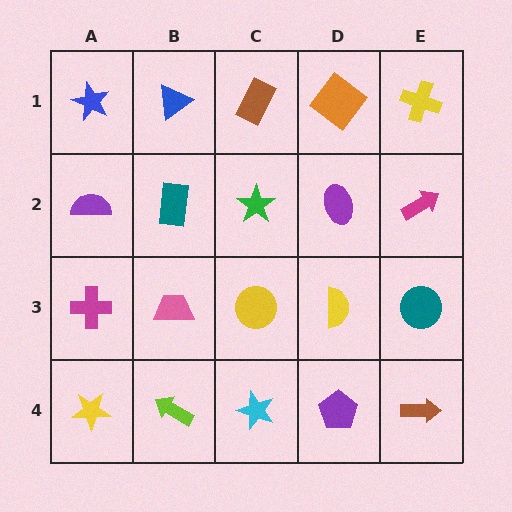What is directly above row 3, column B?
A teal rectangle.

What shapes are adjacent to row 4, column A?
A magenta cross (row 3, column A), a lime arrow (row 4, column B).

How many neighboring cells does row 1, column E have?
2.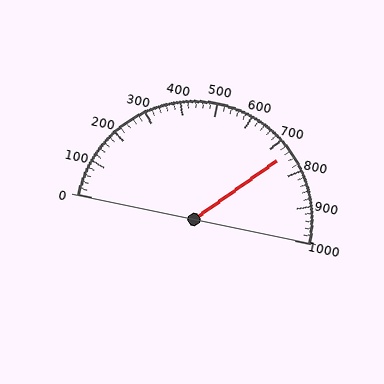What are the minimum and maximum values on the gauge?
The gauge ranges from 0 to 1000.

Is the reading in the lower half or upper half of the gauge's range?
The reading is in the upper half of the range (0 to 1000).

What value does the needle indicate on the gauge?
The needle indicates approximately 740.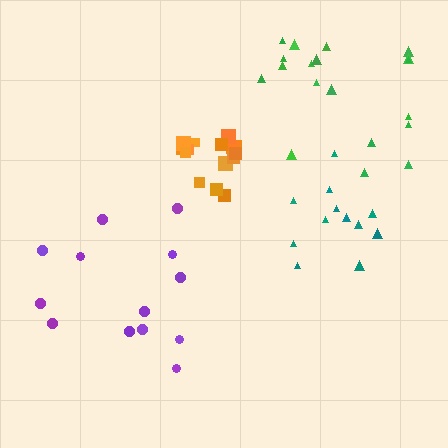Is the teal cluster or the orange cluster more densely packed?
Orange.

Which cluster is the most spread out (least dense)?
Purple.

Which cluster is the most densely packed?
Orange.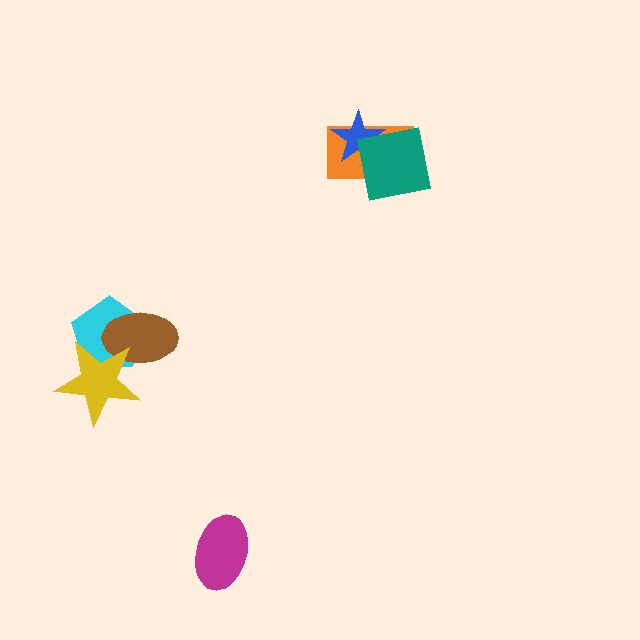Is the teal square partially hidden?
No, no other shape covers it.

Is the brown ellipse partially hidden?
Yes, it is partially covered by another shape.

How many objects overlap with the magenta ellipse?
0 objects overlap with the magenta ellipse.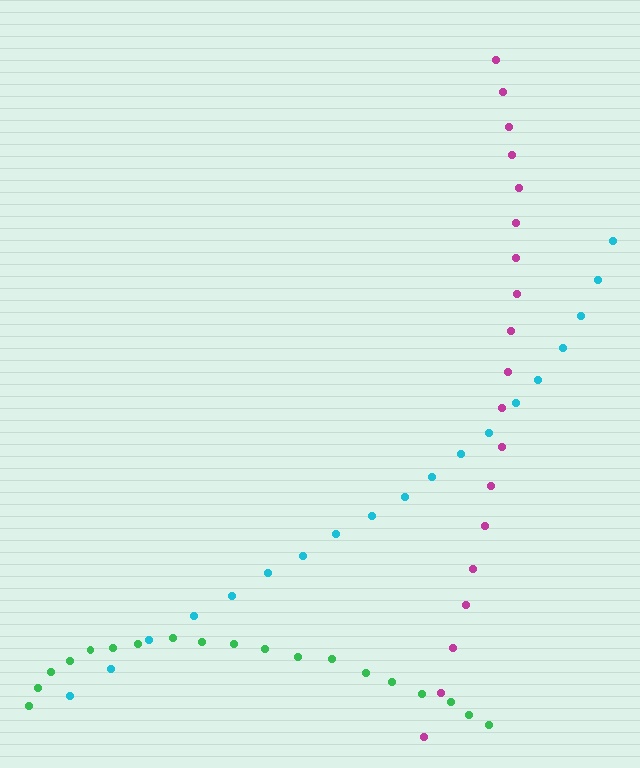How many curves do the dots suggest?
There are 3 distinct paths.